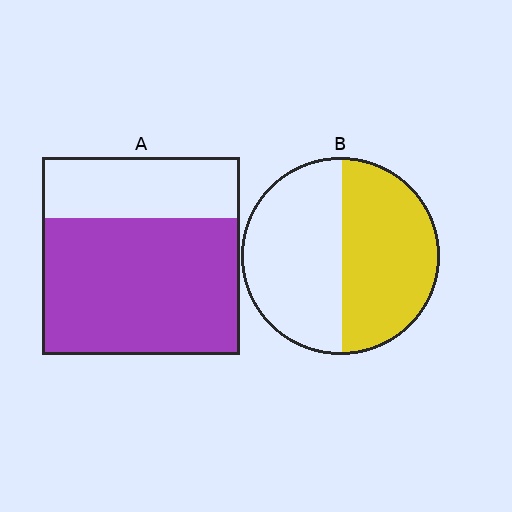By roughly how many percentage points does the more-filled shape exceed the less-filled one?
By roughly 20 percentage points (A over B).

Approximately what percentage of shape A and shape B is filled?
A is approximately 70% and B is approximately 50%.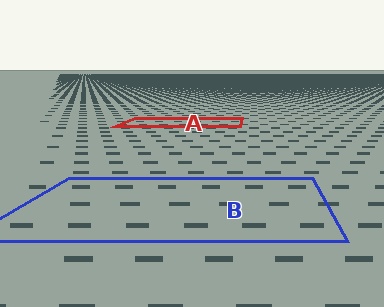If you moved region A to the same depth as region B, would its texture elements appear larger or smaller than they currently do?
They would appear larger. At a closer depth, the same texture elements are projected at a bigger on-screen size.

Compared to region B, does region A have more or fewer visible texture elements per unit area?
Region A has more texture elements per unit area — they are packed more densely because it is farther away.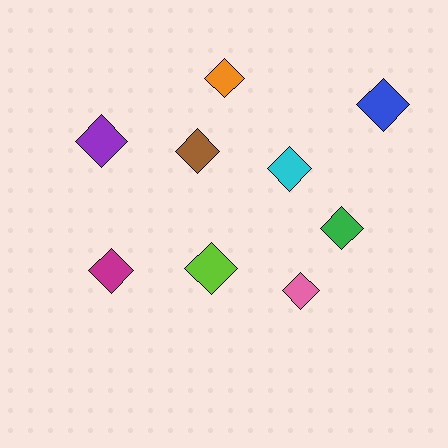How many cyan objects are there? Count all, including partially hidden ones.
There is 1 cyan object.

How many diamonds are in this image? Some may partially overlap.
There are 9 diamonds.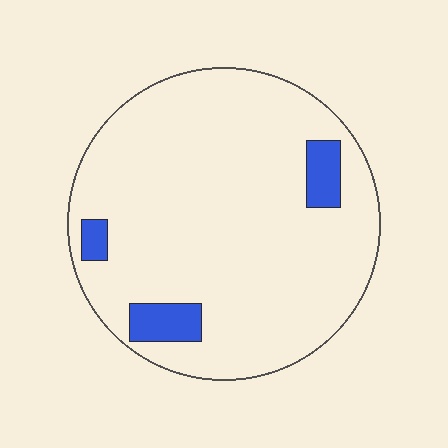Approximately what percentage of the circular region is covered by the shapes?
Approximately 10%.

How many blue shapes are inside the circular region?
3.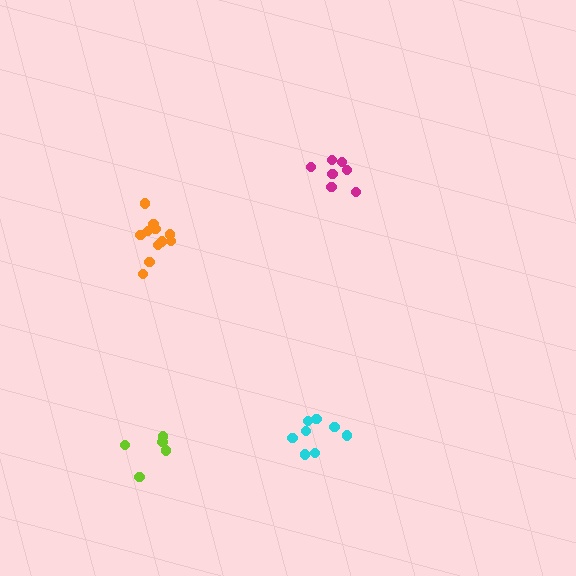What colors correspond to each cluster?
The clusters are colored: magenta, cyan, orange, lime.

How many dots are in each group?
Group 1: 7 dots, Group 2: 8 dots, Group 3: 11 dots, Group 4: 5 dots (31 total).